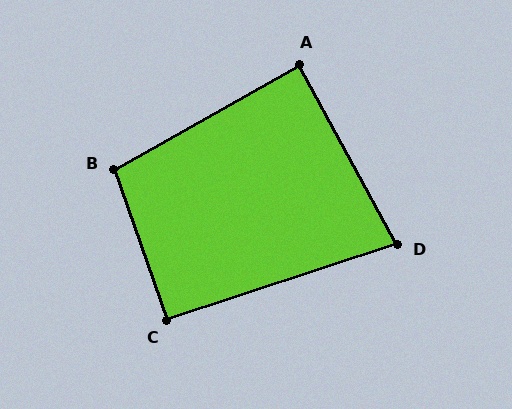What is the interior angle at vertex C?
Approximately 91 degrees (approximately right).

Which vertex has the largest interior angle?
B, at approximately 100 degrees.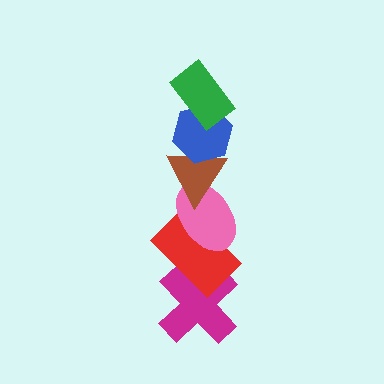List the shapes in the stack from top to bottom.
From top to bottom: the green rectangle, the blue hexagon, the brown triangle, the pink ellipse, the red rectangle, the magenta cross.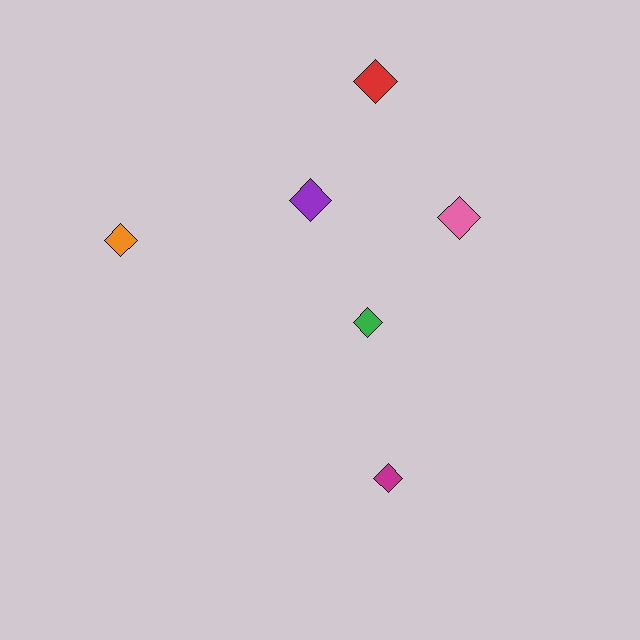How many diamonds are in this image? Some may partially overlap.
There are 6 diamonds.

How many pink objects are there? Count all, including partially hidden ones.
There is 1 pink object.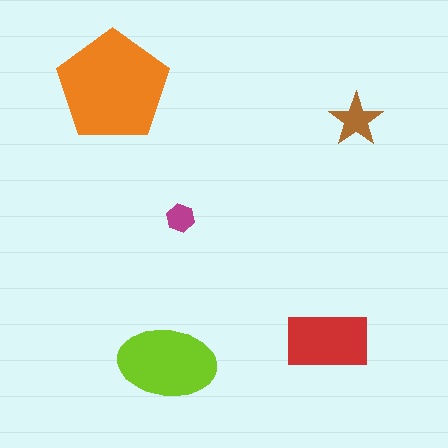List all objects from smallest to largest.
The magenta hexagon, the brown star, the red rectangle, the lime ellipse, the orange pentagon.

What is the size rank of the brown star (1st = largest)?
4th.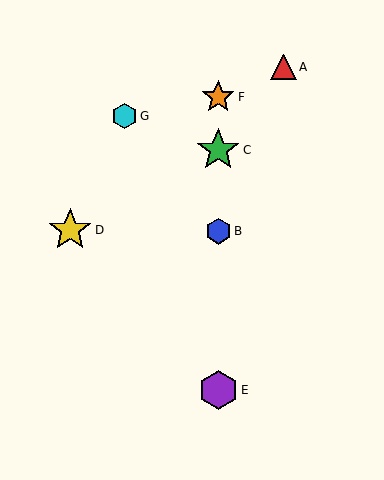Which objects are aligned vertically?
Objects B, C, E, F are aligned vertically.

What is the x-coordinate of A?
Object A is at x≈284.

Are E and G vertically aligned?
No, E is at x≈218 and G is at x≈124.